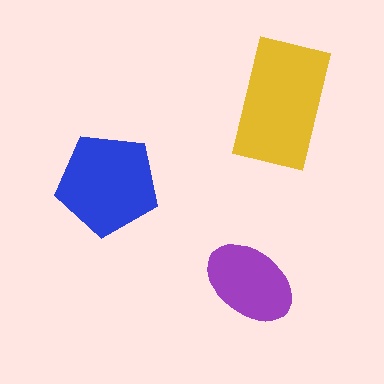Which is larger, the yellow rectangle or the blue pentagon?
The yellow rectangle.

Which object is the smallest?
The purple ellipse.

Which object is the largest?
The yellow rectangle.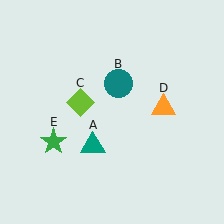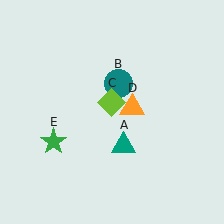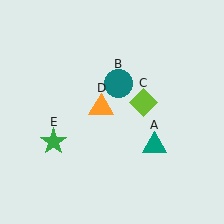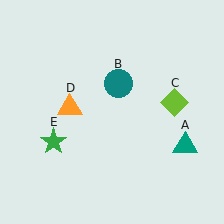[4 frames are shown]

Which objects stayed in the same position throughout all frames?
Teal circle (object B) and green star (object E) remained stationary.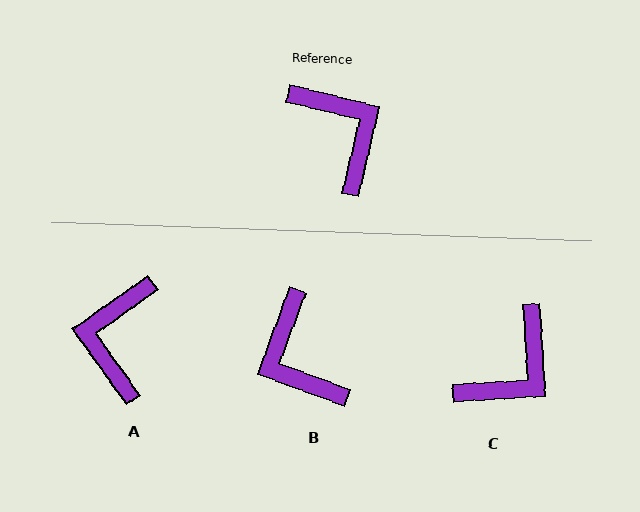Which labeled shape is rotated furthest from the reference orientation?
B, about 173 degrees away.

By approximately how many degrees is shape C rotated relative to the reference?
Approximately 73 degrees clockwise.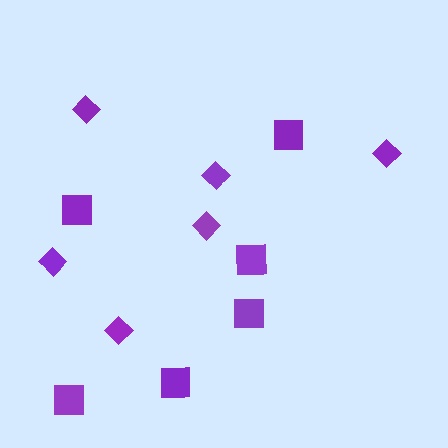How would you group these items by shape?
There are 2 groups: one group of diamonds (6) and one group of squares (6).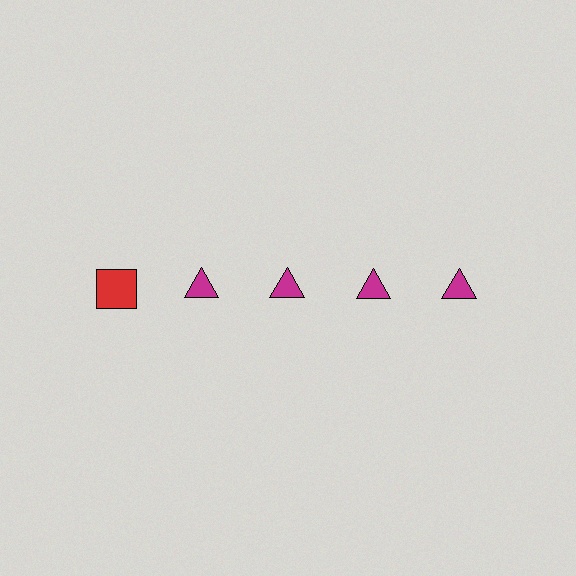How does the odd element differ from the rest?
It differs in both color (red instead of magenta) and shape (square instead of triangle).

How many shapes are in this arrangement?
There are 5 shapes arranged in a grid pattern.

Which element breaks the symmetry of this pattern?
The red square in the top row, leftmost column breaks the symmetry. All other shapes are magenta triangles.